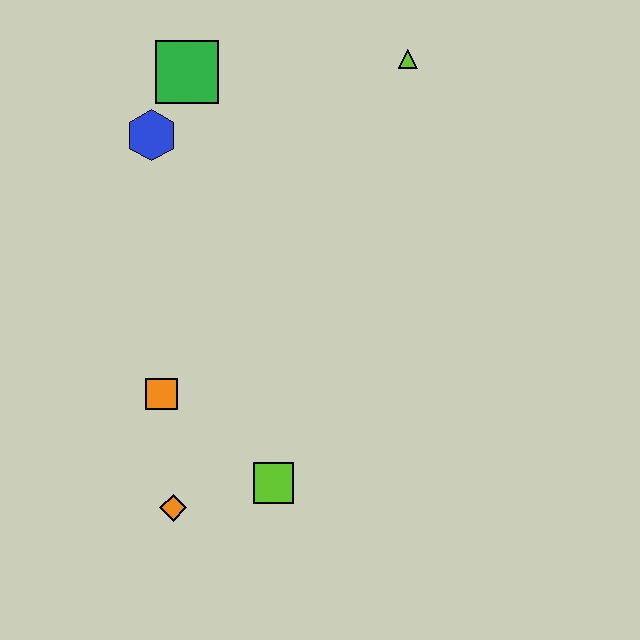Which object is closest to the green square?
The blue hexagon is closest to the green square.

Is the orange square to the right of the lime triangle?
No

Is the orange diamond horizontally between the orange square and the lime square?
Yes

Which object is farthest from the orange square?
The lime triangle is farthest from the orange square.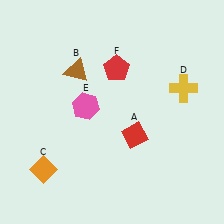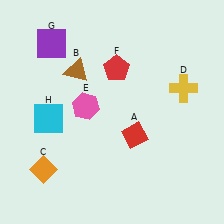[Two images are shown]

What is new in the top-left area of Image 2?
A purple square (G) was added in the top-left area of Image 2.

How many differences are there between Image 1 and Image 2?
There are 2 differences between the two images.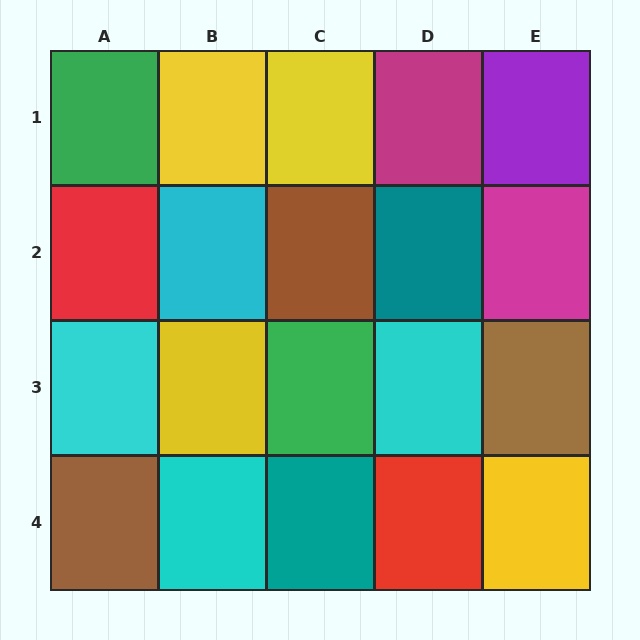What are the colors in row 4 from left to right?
Brown, cyan, teal, red, yellow.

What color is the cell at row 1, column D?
Magenta.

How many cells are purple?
1 cell is purple.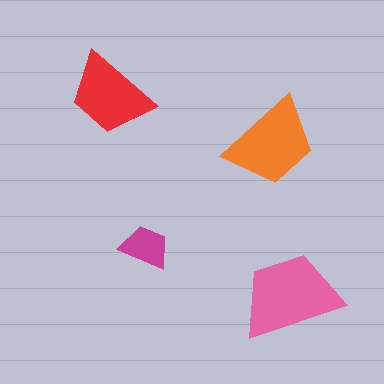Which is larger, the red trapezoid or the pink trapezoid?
The pink one.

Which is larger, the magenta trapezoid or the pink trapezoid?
The pink one.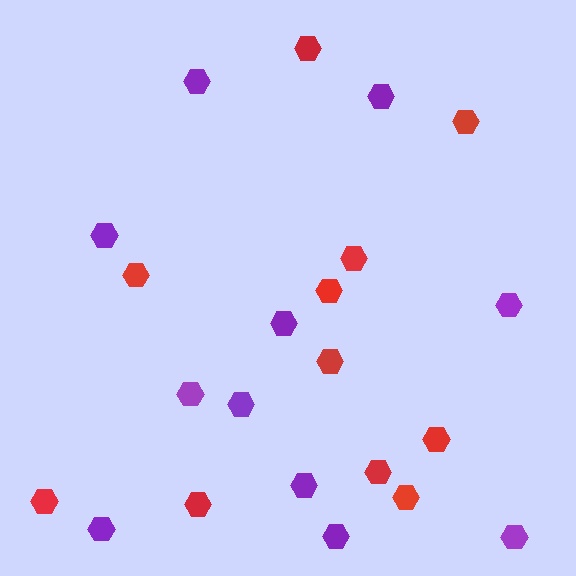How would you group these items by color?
There are 2 groups: one group of purple hexagons (11) and one group of red hexagons (11).